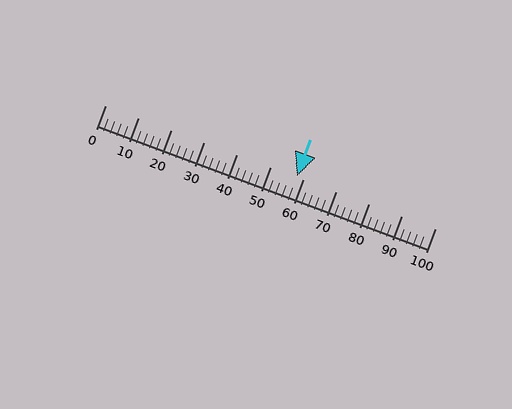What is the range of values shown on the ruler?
The ruler shows values from 0 to 100.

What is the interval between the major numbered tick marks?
The major tick marks are spaced 10 units apart.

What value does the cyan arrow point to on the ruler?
The cyan arrow points to approximately 58.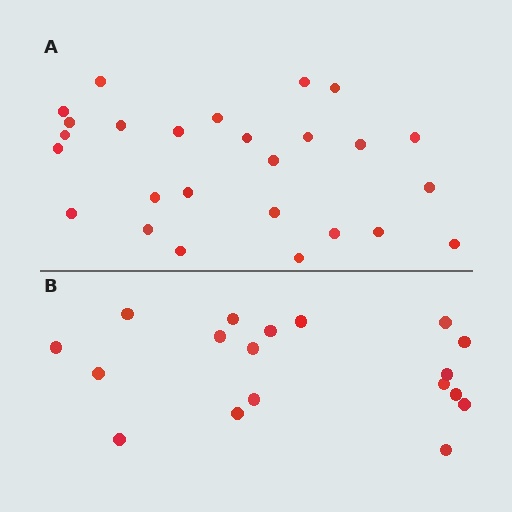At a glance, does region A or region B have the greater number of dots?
Region A (the top region) has more dots.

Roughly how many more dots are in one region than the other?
Region A has roughly 8 or so more dots than region B.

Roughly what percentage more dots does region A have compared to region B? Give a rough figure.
About 45% more.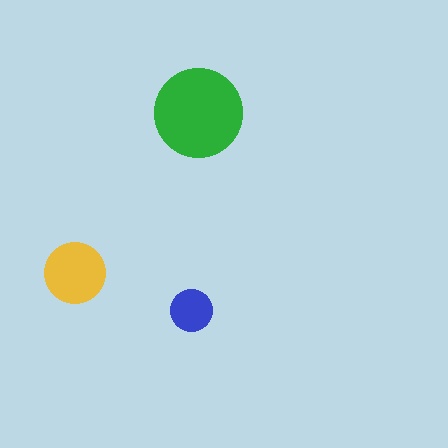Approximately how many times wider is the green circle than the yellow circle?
About 1.5 times wider.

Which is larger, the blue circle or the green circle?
The green one.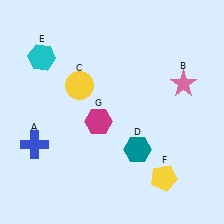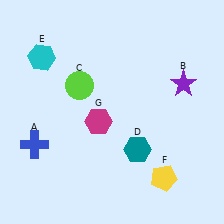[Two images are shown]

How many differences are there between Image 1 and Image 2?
There are 2 differences between the two images.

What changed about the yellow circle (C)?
In Image 1, C is yellow. In Image 2, it changed to lime.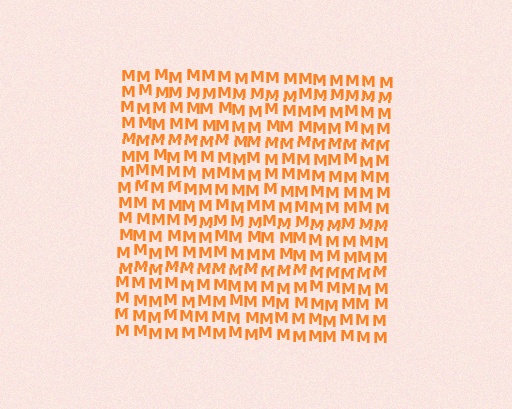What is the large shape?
The large shape is a square.